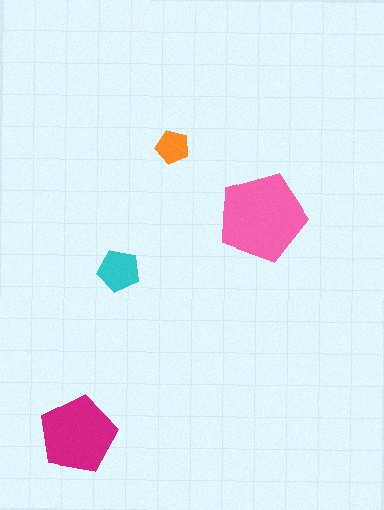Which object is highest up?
The orange pentagon is topmost.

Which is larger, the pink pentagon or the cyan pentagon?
The pink one.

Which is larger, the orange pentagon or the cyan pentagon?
The cyan one.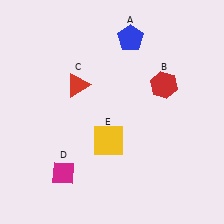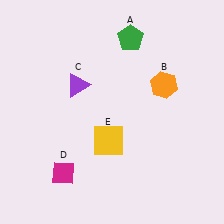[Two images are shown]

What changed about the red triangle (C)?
In Image 1, C is red. In Image 2, it changed to purple.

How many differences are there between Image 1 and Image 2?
There are 3 differences between the two images.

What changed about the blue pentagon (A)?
In Image 1, A is blue. In Image 2, it changed to green.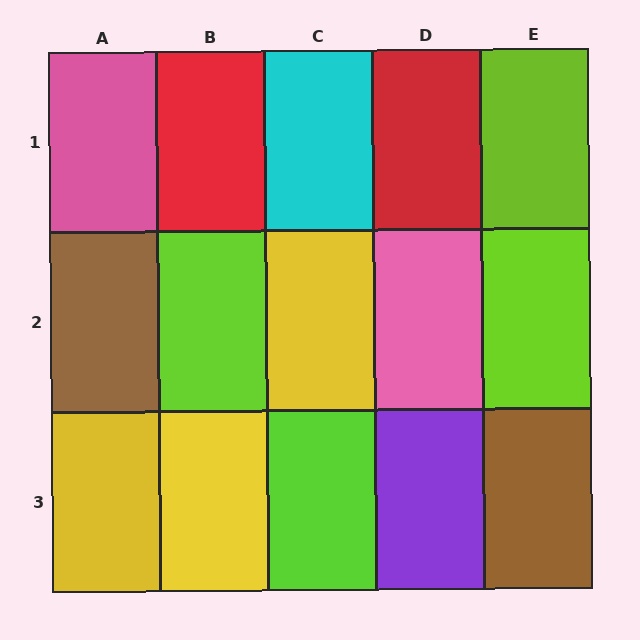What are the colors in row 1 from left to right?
Pink, red, cyan, red, lime.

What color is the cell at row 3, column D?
Purple.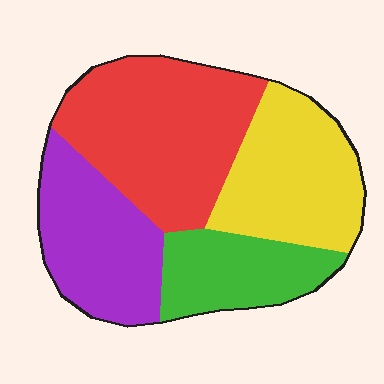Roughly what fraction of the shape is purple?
Purple covers around 25% of the shape.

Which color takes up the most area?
Red, at roughly 35%.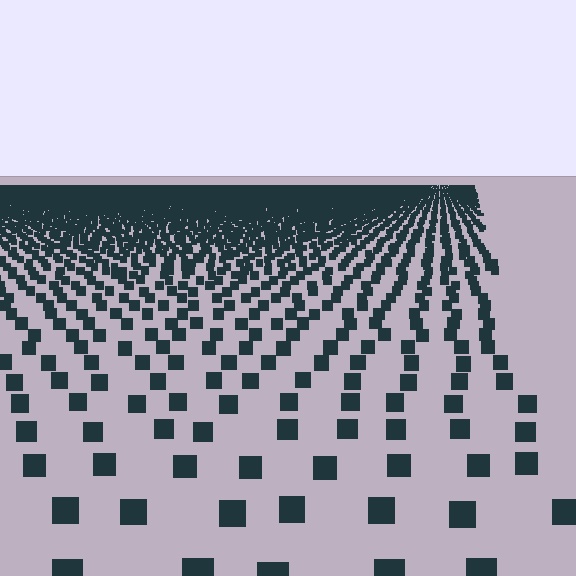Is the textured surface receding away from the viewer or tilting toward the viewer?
The surface is receding away from the viewer. Texture elements get smaller and denser toward the top.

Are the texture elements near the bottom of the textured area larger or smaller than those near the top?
Larger. Near the bottom, elements are closer to the viewer and appear at a bigger on-screen size.